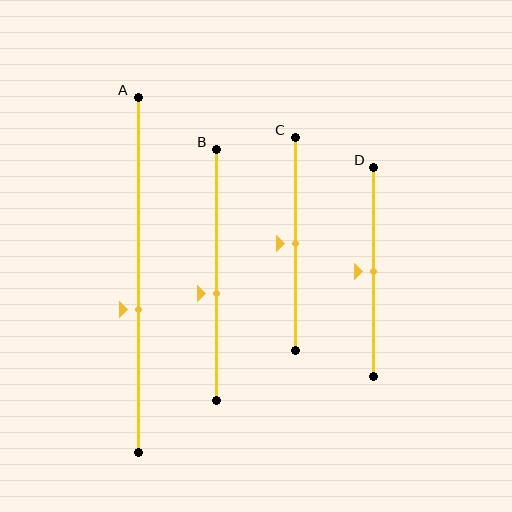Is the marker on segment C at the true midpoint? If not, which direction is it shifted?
Yes, the marker on segment C is at the true midpoint.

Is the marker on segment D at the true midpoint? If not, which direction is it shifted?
Yes, the marker on segment D is at the true midpoint.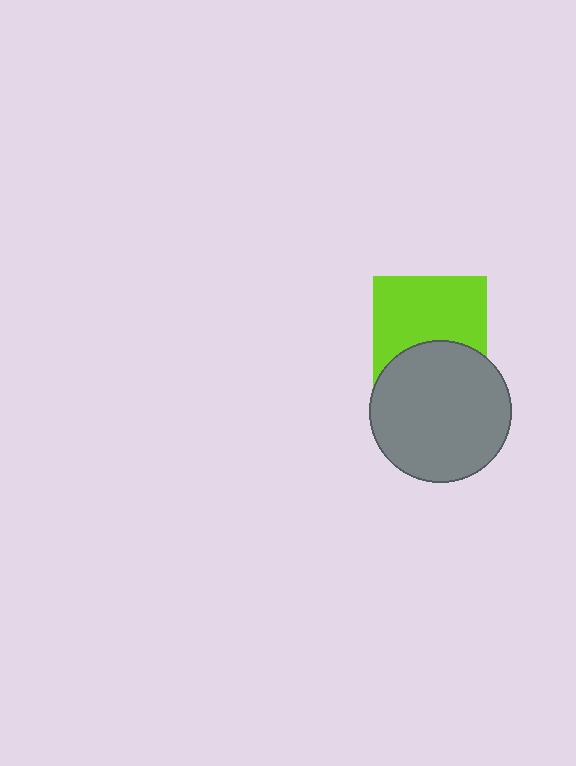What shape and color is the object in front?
The object in front is a gray circle.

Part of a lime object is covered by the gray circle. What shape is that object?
It is a square.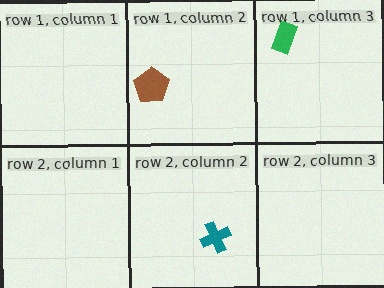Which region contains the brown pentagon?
The row 1, column 2 region.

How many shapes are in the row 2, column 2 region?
1.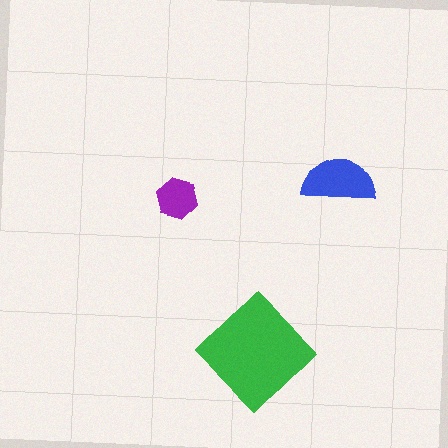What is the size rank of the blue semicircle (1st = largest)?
2nd.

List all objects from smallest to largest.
The purple hexagon, the blue semicircle, the green diamond.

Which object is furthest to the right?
The blue semicircle is rightmost.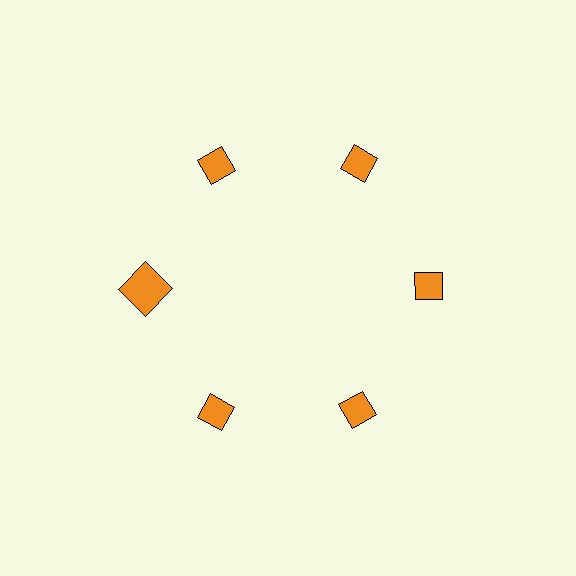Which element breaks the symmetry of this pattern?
The orange square at roughly the 9 o'clock position breaks the symmetry. All other shapes are orange diamonds.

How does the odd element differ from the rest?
It has a different shape: square instead of diamond.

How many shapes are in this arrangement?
There are 6 shapes arranged in a ring pattern.